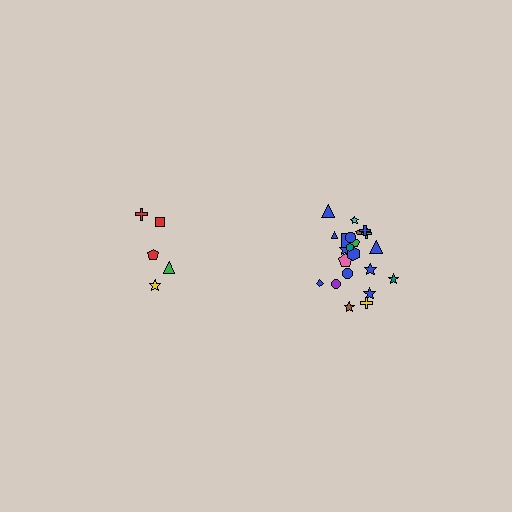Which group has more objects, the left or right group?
The right group.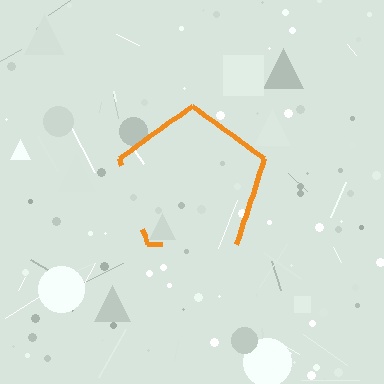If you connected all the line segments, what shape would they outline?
They would outline a pentagon.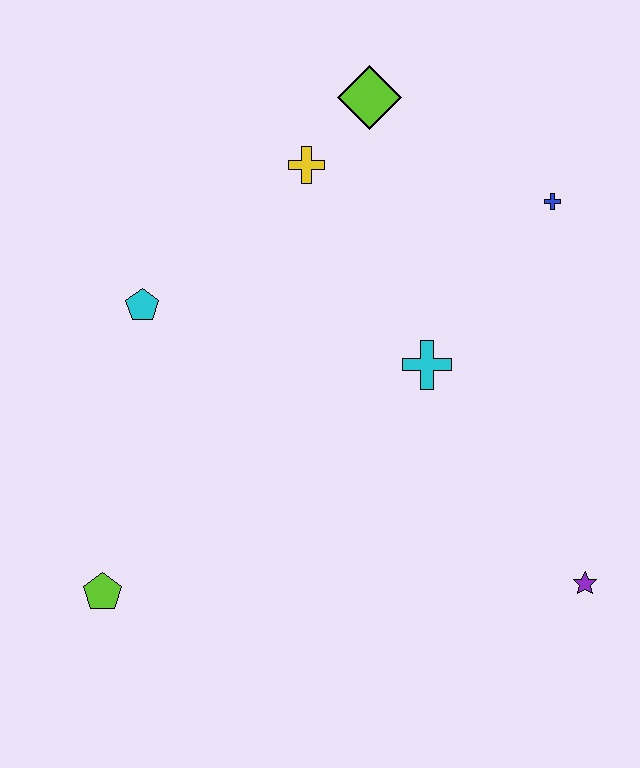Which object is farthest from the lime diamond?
The lime pentagon is farthest from the lime diamond.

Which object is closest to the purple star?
The cyan cross is closest to the purple star.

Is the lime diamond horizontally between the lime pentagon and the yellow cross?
No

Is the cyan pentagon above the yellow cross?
No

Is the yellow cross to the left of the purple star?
Yes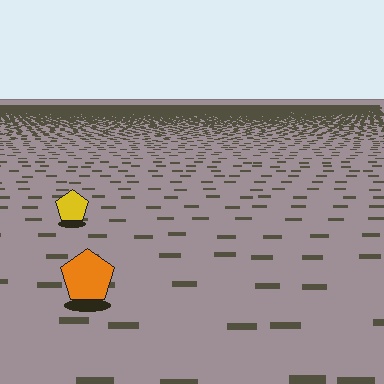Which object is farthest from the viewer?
The yellow pentagon is farthest from the viewer. It appears smaller and the ground texture around it is denser.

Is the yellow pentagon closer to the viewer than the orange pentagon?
No. The orange pentagon is closer — you can tell from the texture gradient: the ground texture is coarser near it.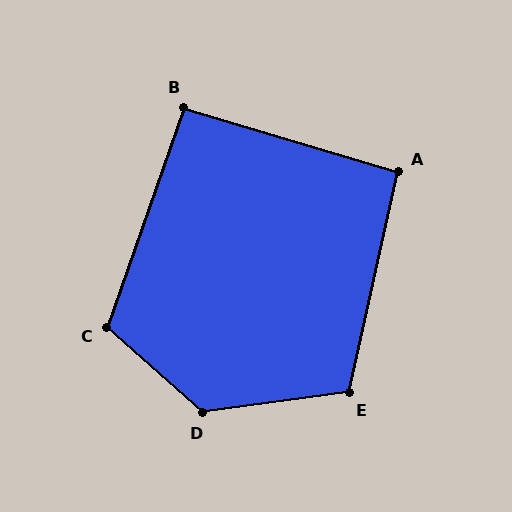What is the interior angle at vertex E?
Approximately 110 degrees (obtuse).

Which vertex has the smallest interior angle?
B, at approximately 93 degrees.